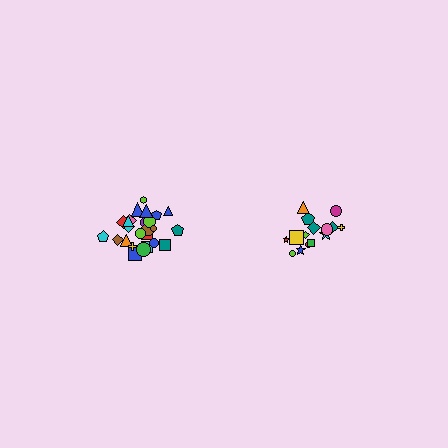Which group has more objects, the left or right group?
The left group.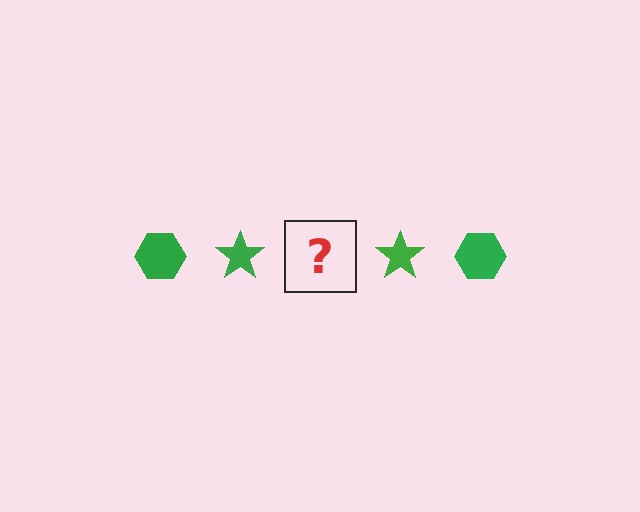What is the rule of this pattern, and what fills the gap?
The rule is that the pattern cycles through hexagon, star shapes in green. The gap should be filled with a green hexagon.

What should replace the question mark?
The question mark should be replaced with a green hexagon.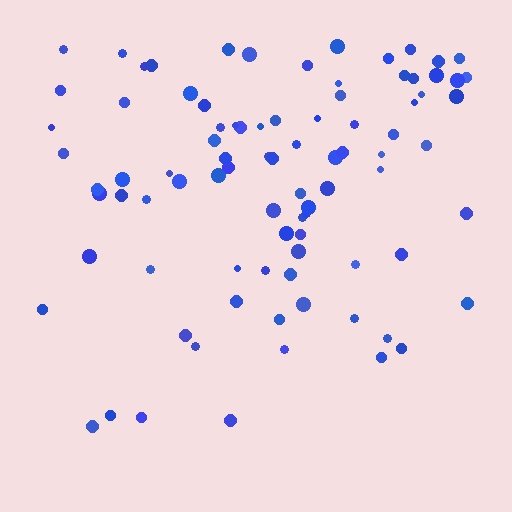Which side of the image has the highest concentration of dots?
The top.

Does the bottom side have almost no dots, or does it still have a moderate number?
Still a moderate number, just noticeably fewer than the top.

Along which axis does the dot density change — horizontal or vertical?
Vertical.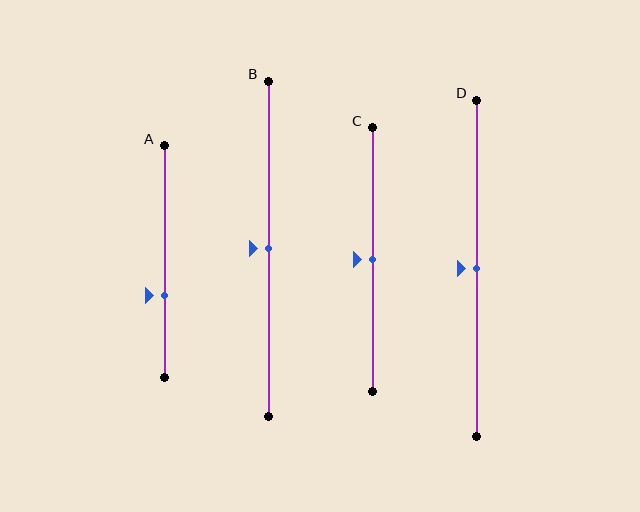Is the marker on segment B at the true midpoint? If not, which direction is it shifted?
Yes, the marker on segment B is at the true midpoint.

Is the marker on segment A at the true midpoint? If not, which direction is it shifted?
No, the marker on segment A is shifted downward by about 15% of the segment length.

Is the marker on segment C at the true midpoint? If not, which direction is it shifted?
Yes, the marker on segment C is at the true midpoint.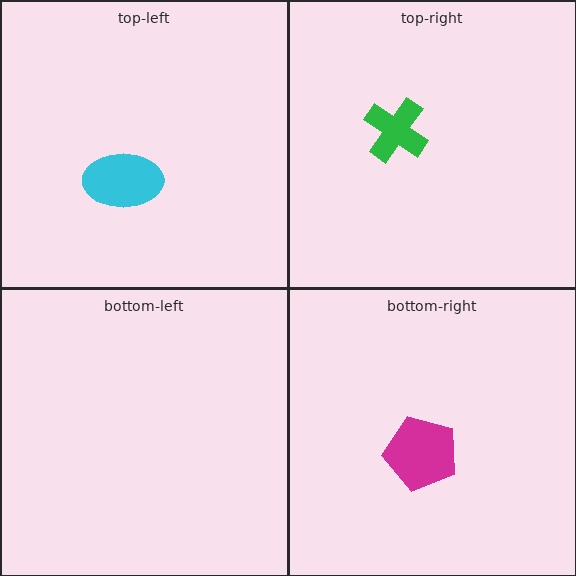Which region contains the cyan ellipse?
The top-left region.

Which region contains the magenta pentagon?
The bottom-right region.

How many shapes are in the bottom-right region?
1.